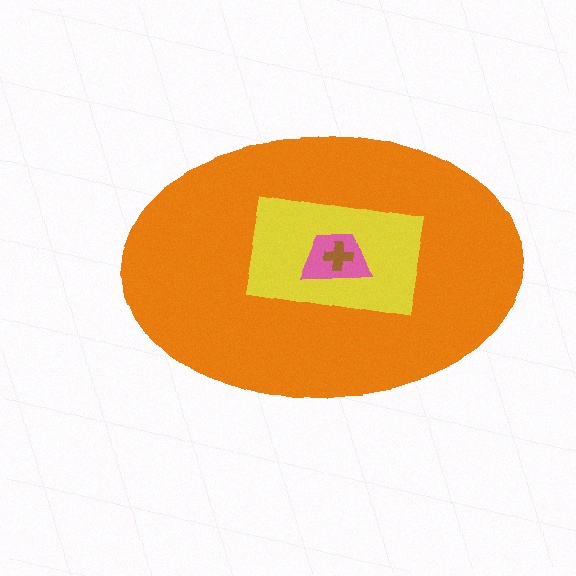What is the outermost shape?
The orange ellipse.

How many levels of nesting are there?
4.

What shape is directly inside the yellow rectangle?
The pink trapezoid.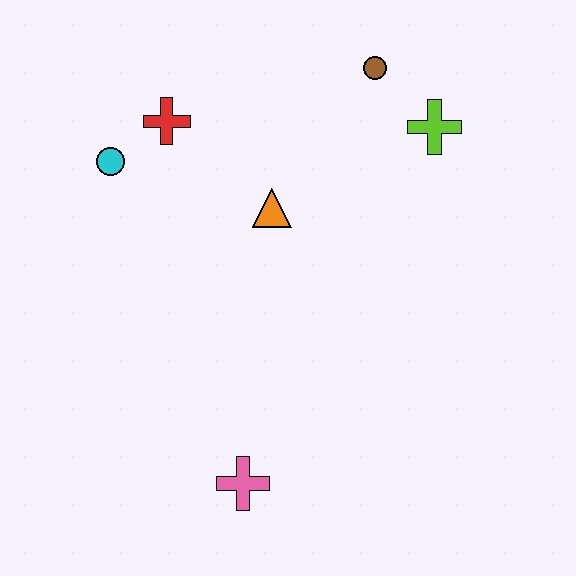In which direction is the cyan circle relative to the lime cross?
The cyan circle is to the left of the lime cross.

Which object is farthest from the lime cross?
The pink cross is farthest from the lime cross.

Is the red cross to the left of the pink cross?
Yes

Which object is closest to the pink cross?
The orange triangle is closest to the pink cross.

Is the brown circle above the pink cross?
Yes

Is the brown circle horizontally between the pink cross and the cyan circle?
No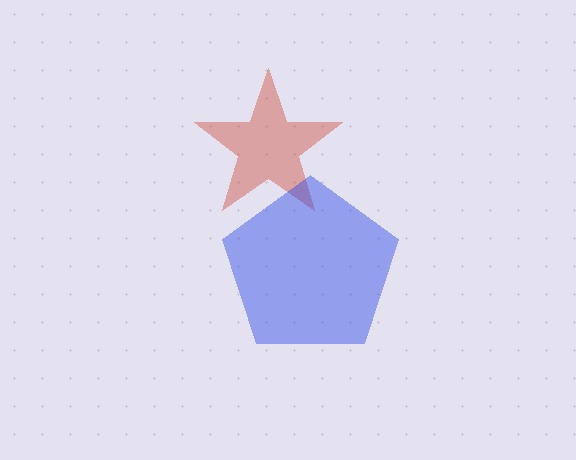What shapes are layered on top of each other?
The layered shapes are: a red star, a blue pentagon.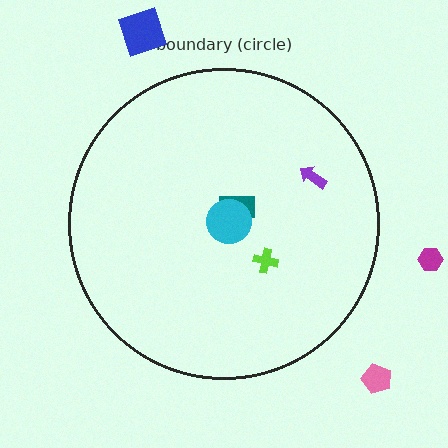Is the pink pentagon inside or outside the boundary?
Outside.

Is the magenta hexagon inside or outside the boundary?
Outside.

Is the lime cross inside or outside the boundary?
Inside.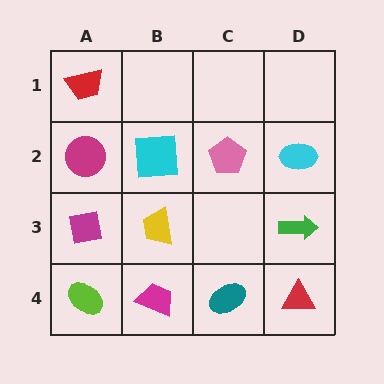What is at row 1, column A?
A red trapezoid.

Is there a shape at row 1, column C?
No, that cell is empty.